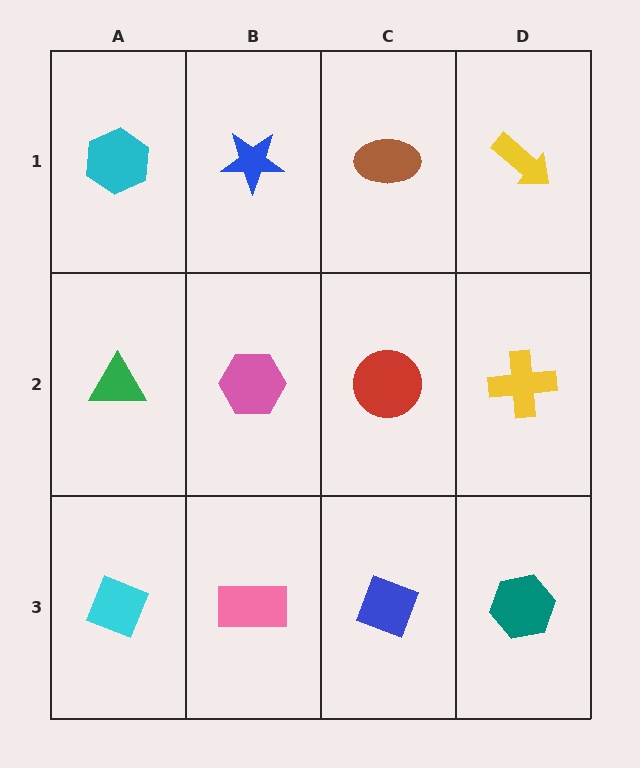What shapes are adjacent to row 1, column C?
A red circle (row 2, column C), a blue star (row 1, column B), a yellow arrow (row 1, column D).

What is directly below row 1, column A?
A green triangle.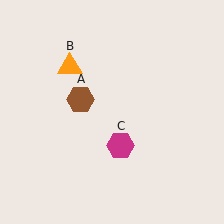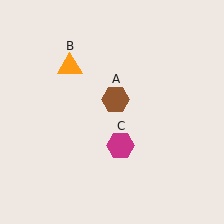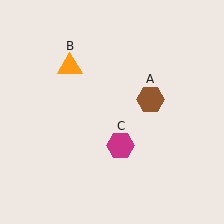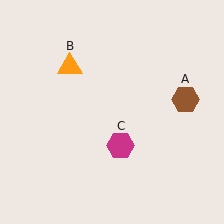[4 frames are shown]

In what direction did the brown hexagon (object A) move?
The brown hexagon (object A) moved right.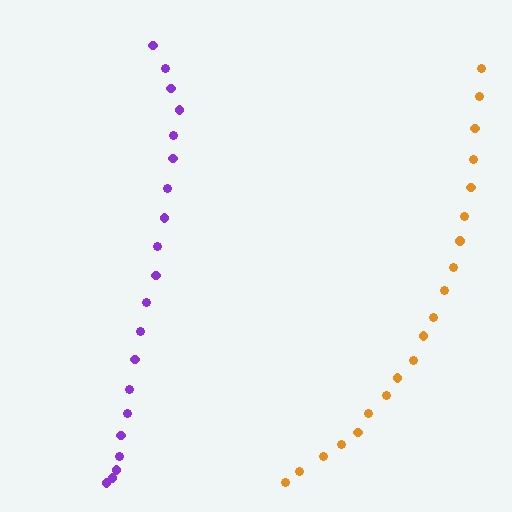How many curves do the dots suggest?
There are 2 distinct paths.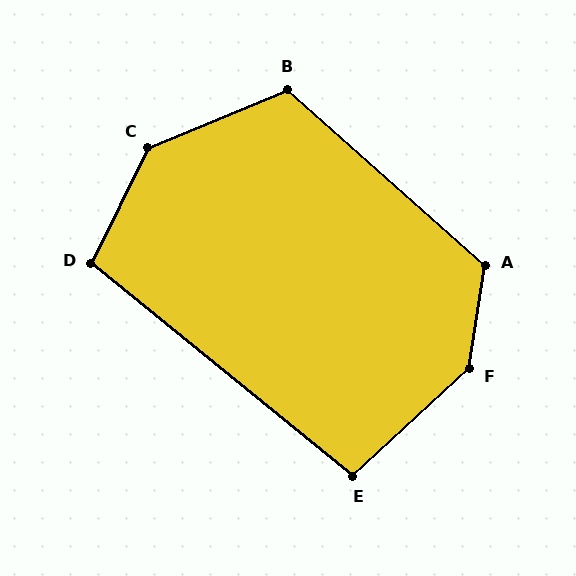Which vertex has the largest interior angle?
F, at approximately 141 degrees.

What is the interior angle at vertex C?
Approximately 139 degrees (obtuse).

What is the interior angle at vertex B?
Approximately 116 degrees (obtuse).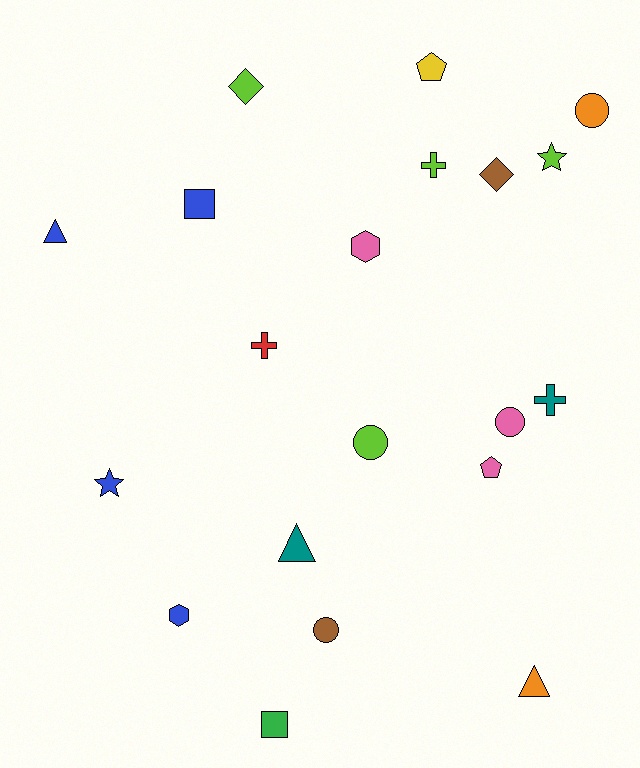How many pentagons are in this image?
There are 2 pentagons.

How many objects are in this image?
There are 20 objects.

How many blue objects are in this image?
There are 4 blue objects.